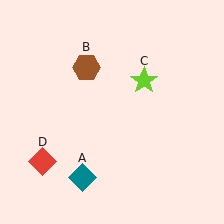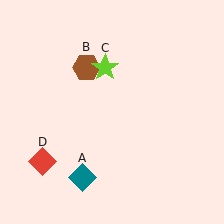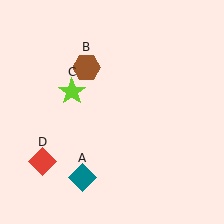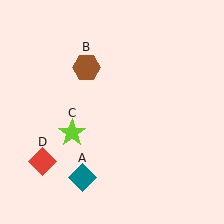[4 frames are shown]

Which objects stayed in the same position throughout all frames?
Teal diamond (object A) and brown hexagon (object B) and red diamond (object D) remained stationary.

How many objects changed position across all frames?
1 object changed position: lime star (object C).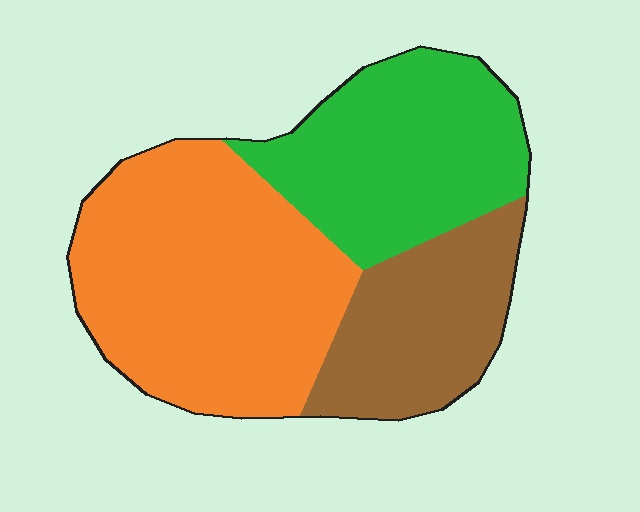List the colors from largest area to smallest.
From largest to smallest: orange, green, brown.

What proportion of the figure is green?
Green covers 31% of the figure.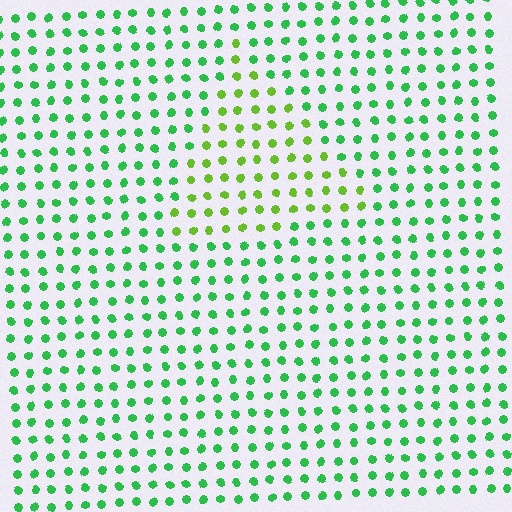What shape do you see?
I see a triangle.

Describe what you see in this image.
The image is filled with small green elements in a uniform arrangement. A triangle-shaped region is visible where the elements are tinted to a slightly different hue, forming a subtle color boundary.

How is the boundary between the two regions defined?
The boundary is defined purely by a slight shift in hue (about 38 degrees). Spacing, size, and orientation are identical on both sides.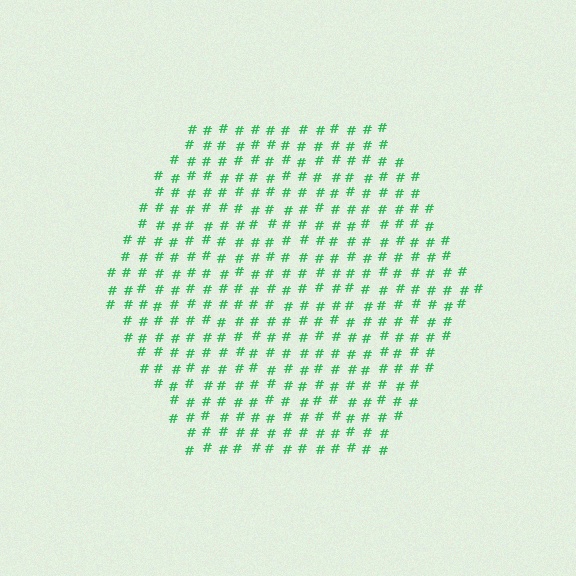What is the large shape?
The large shape is a hexagon.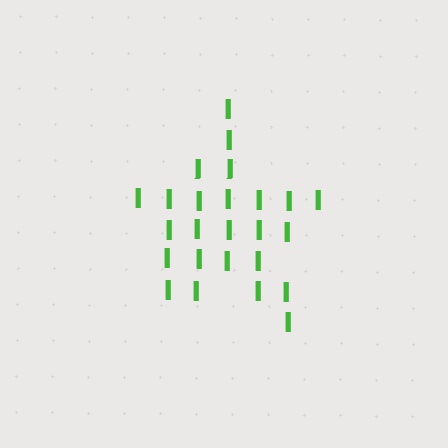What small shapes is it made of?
It is made of small letter I's.